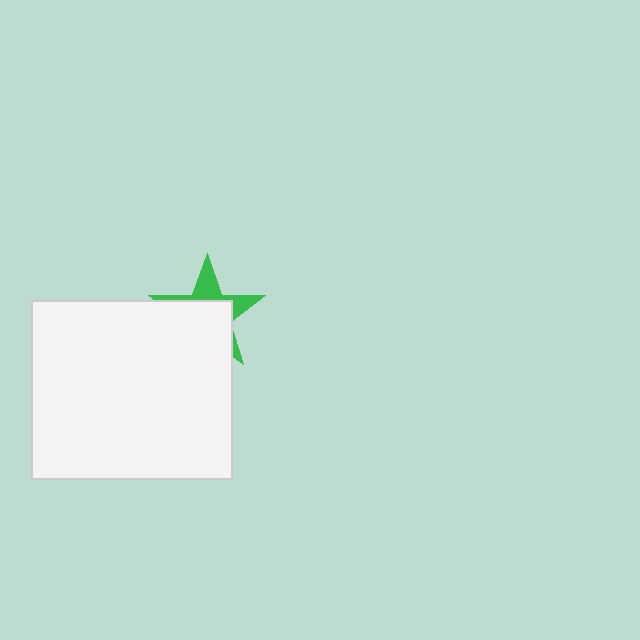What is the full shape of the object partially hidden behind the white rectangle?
The partially hidden object is a green star.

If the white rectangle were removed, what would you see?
You would see the complete green star.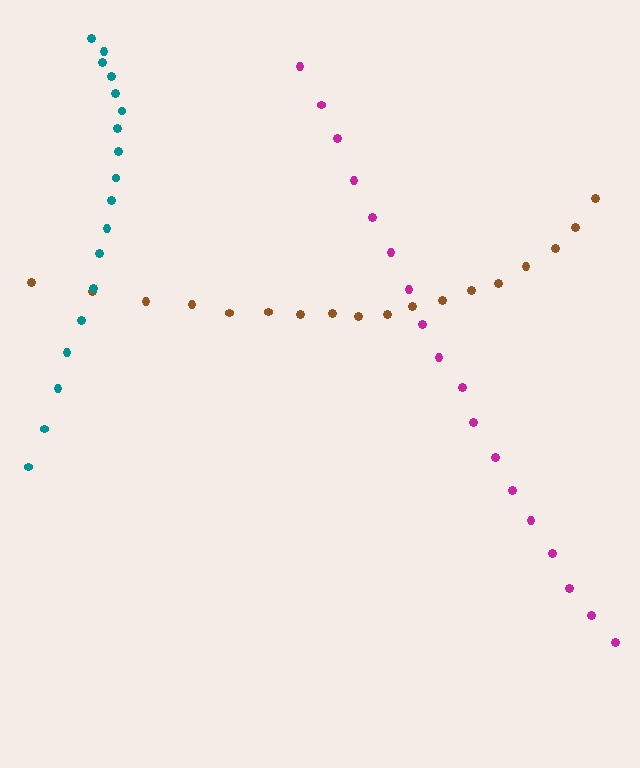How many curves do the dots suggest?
There are 3 distinct paths.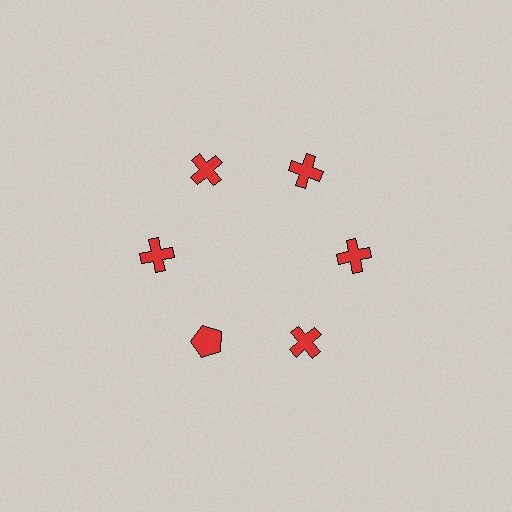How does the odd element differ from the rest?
It has a different shape: pentagon instead of cross.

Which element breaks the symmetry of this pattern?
The red pentagon at roughly the 7 o'clock position breaks the symmetry. All other shapes are red crosses.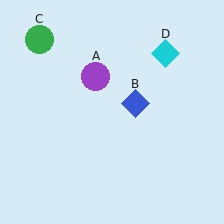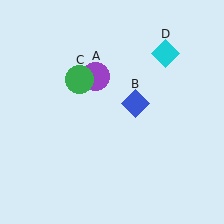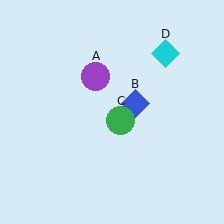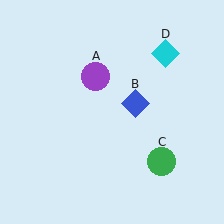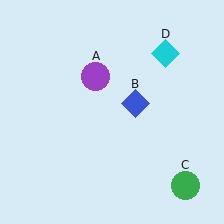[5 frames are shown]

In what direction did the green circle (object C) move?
The green circle (object C) moved down and to the right.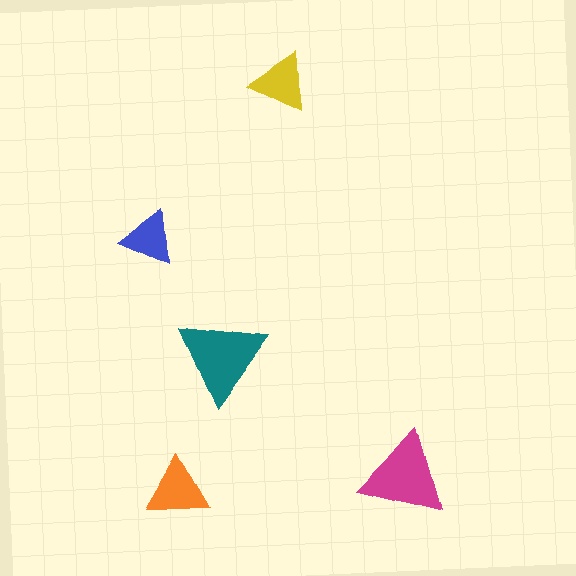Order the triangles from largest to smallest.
the teal one, the magenta one, the orange one, the yellow one, the blue one.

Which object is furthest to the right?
The magenta triangle is rightmost.